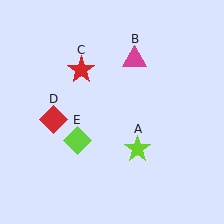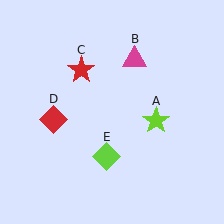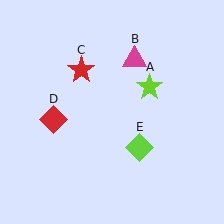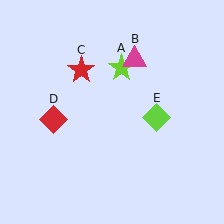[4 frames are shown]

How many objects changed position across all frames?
2 objects changed position: lime star (object A), lime diamond (object E).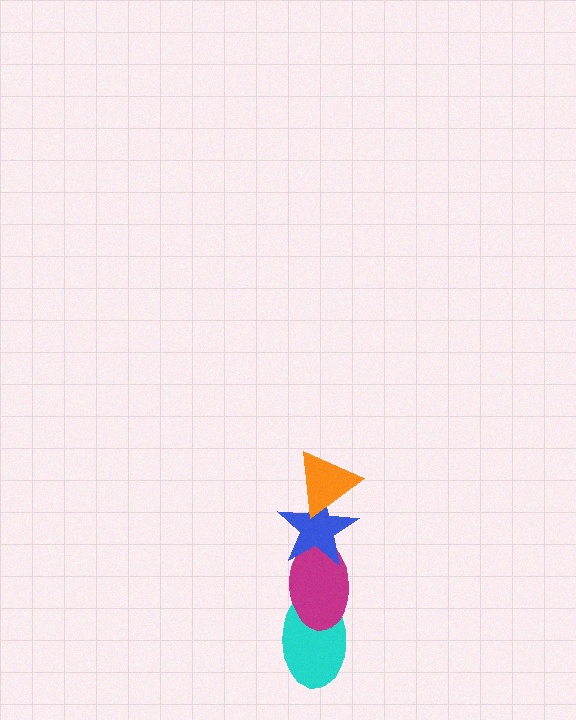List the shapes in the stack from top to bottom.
From top to bottom: the orange triangle, the blue star, the magenta ellipse, the cyan ellipse.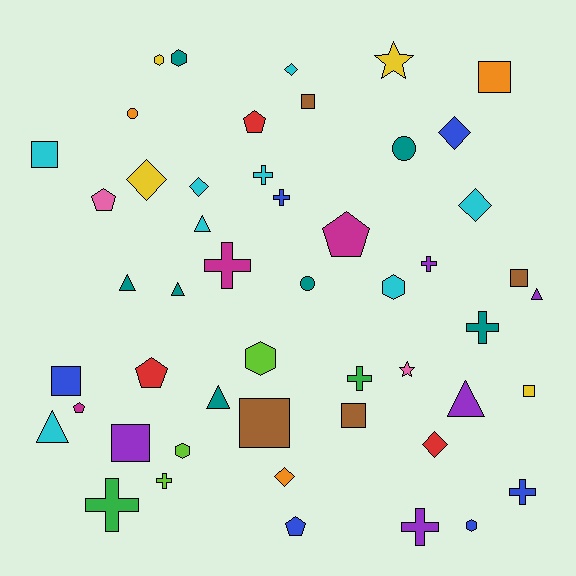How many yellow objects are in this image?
There are 4 yellow objects.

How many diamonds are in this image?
There are 7 diamonds.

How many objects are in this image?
There are 50 objects.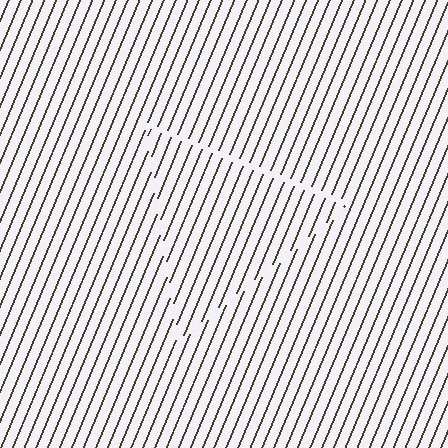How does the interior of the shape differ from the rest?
The interior of the shape contains the same grating, shifted by half a period — the contour is defined by the phase discontinuity where line-ends from the inner and outer gratings abut.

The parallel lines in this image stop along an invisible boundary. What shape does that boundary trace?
An illusory triangle. The interior of the shape contains the same grating, shifted by half a period — the contour is defined by the phase discontinuity where line-ends from the inner and outer gratings abut.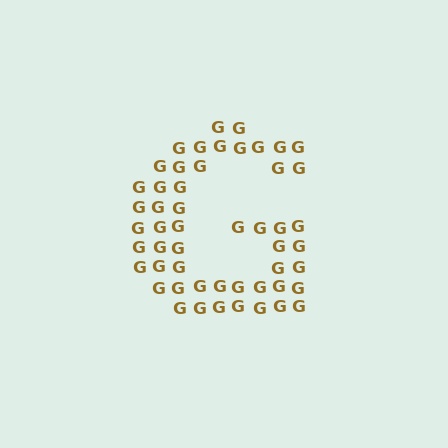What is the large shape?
The large shape is the letter G.